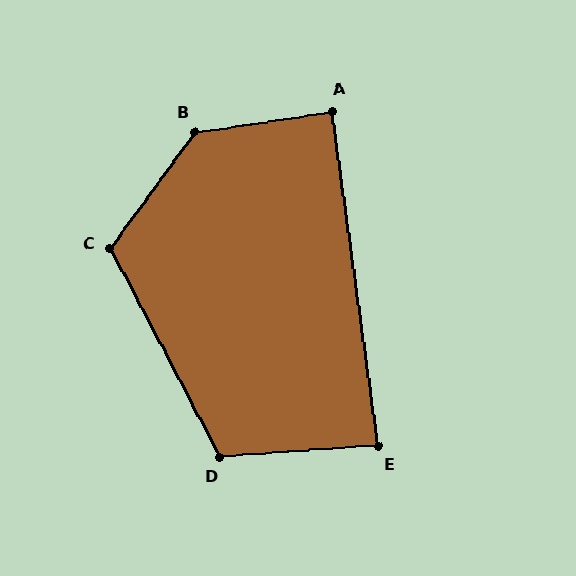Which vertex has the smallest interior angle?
E, at approximately 86 degrees.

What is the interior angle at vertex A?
Approximately 89 degrees (approximately right).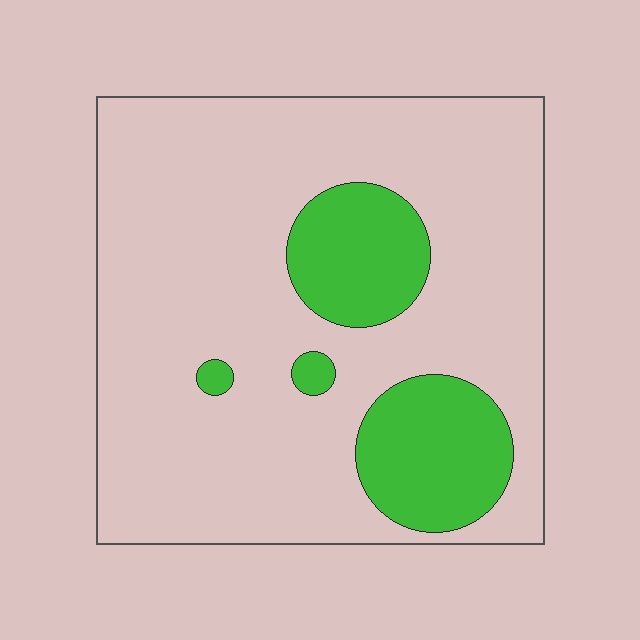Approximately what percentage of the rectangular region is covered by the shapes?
Approximately 20%.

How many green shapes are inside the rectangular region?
4.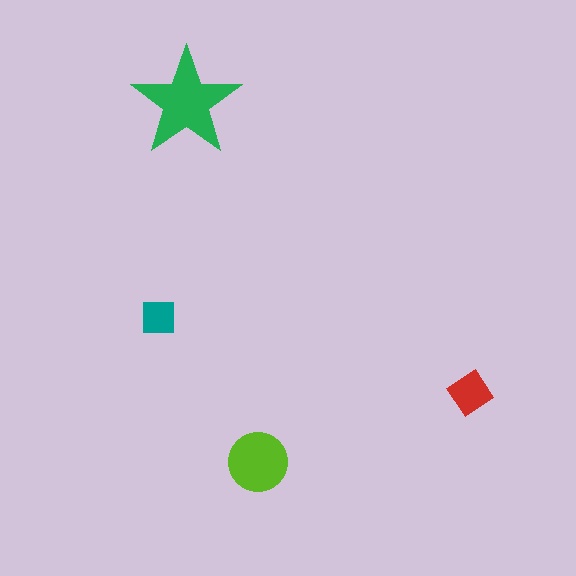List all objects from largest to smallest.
The green star, the lime circle, the red diamond, the teal square.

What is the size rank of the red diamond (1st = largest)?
3rd.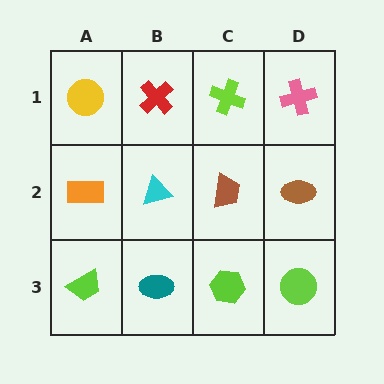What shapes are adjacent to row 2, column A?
A yellow circle (row 1, column A), a lime trapezoid (row 3, column A), a cyan triangle (row 2, column B).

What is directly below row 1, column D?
A brown ellipse.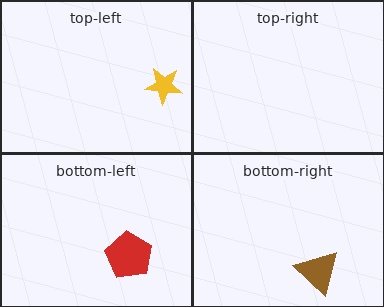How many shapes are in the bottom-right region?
1.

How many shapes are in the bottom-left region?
1.